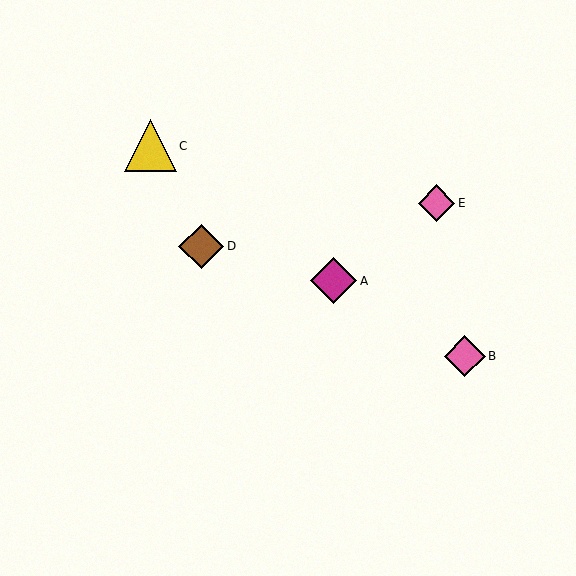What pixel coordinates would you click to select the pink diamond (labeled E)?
Click at (436, 203) to select the pink diamond E.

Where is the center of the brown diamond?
The center of the brown diamond is at (201, 246).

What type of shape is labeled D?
Shape D is a brown diamond.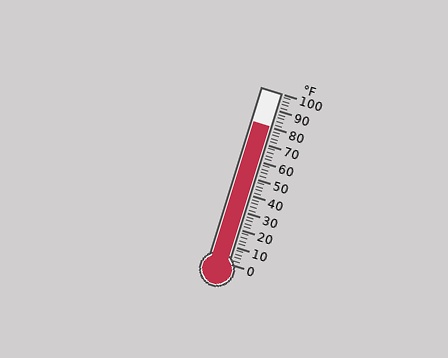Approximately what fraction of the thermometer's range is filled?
The thermometer is filled to approximately 80% of its range.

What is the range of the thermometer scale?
The thermometer scale ranges from 0°F to 100°F.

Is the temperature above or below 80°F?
The temperature is at 80°F.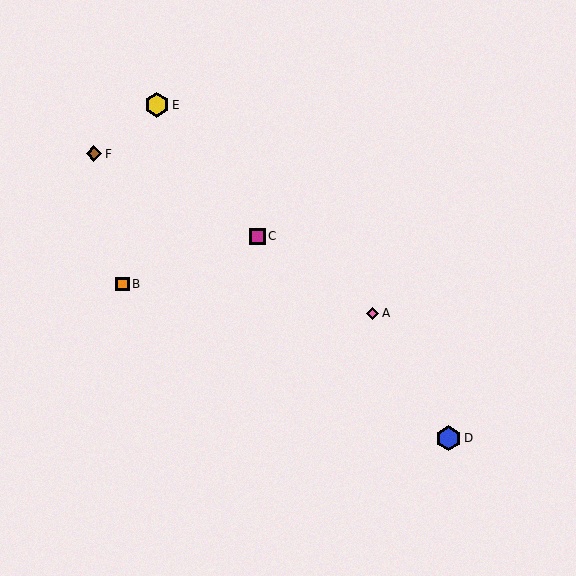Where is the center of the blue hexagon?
The center of the blue hexagon is at (449, 438).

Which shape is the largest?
The blue hexagon (labeled D) is the largest.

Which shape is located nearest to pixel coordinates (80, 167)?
The brown diamond (labeled F) at (94, 154) is nearest to that location.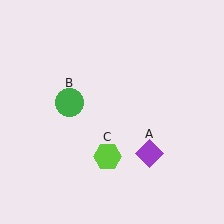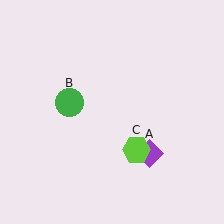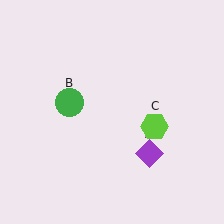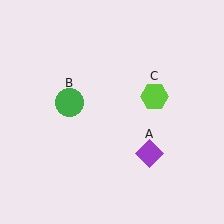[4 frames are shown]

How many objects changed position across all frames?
1 object changed position: lime hexagon (object C).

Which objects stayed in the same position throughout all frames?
Purple diamond (object A) and green circle (object B) remained stationary.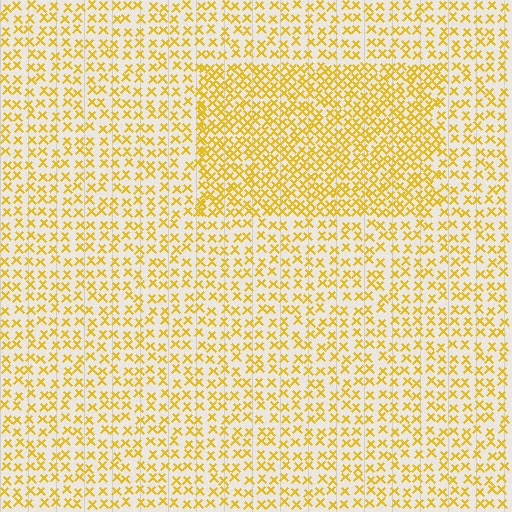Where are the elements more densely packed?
The elements are more densely packed inside the rectangle boundary.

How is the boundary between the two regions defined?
The boundary is defined by a change in element density (approximately 1.8x ratio). All elements are the same color, size, and shape.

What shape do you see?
I see a rectangle.